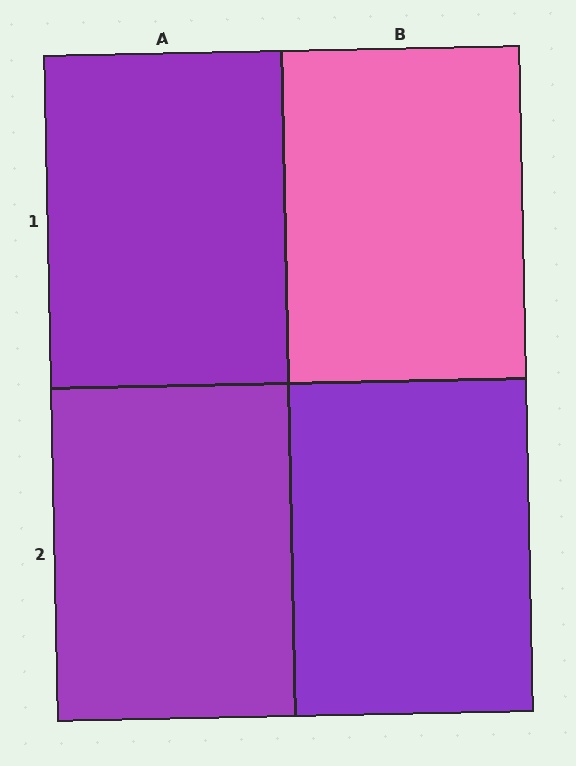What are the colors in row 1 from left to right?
Purple, pink.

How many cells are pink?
1 cell is pink.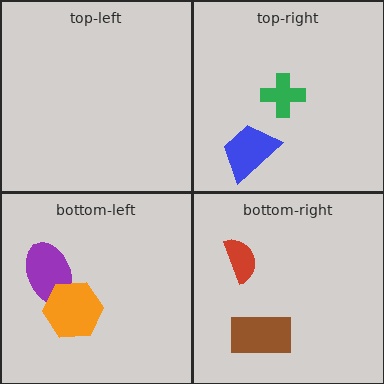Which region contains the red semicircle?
The bottom-right region.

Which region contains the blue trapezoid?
The top-right region.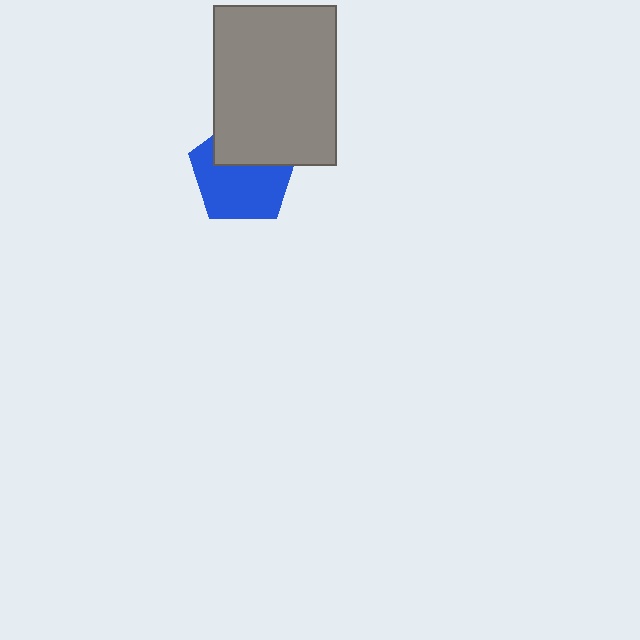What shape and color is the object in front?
The object in front is a gray rectangle.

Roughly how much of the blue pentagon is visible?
About half of it is visible (roughly 63%).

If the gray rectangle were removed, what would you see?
You would see the complete blue pentagon.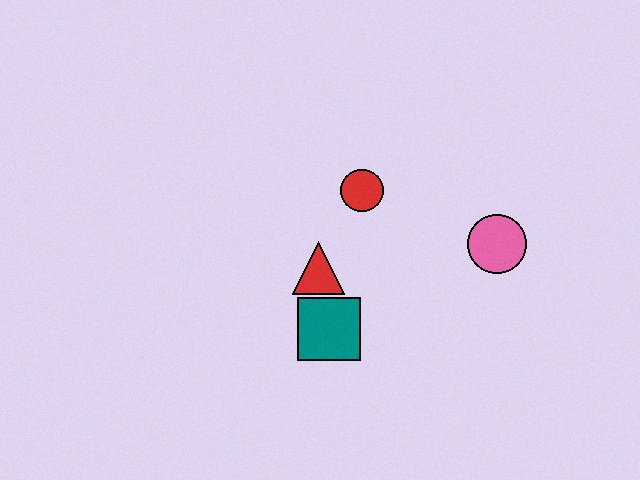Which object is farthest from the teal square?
The pink circle is farthest from the teal square.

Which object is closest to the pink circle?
The red circle is closest to the pink circle.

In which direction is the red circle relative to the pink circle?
The red circle is to the left of the pink circle.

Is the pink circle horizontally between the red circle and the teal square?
No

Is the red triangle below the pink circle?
Yes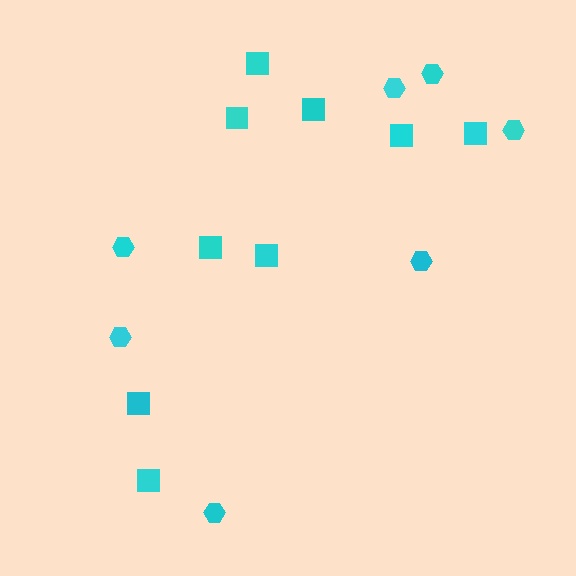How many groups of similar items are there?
There are 2 groups: one group of squares (9) and one group of hexagons (7).